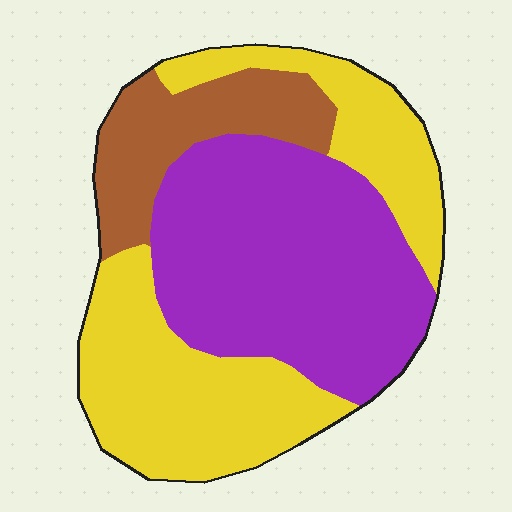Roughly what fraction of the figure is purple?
Purple covers roughly 45% of the figure.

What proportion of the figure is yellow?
Yellow covers 41% of the figure.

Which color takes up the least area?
Brown, at roughly 15%.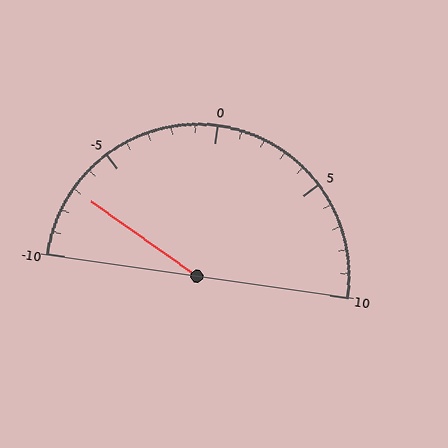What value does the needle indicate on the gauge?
The needle indicates approximately -7.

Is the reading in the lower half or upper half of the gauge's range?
The reading is in the lower half of the range (-10 to 10).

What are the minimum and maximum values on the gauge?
The gauge ranges from -10 to 10.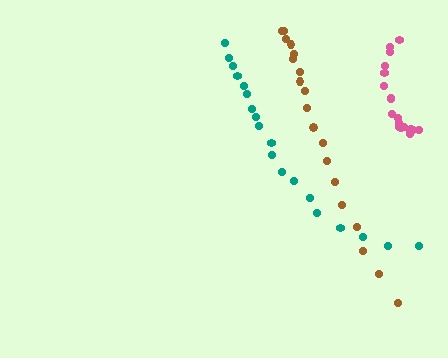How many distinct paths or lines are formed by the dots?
There are 3 distinct paths.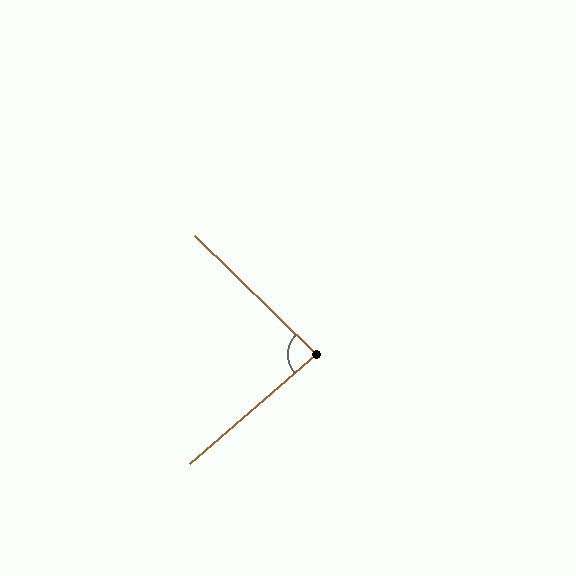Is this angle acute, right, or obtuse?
It is approximately a right angle.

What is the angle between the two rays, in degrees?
Approximately 85 degrees.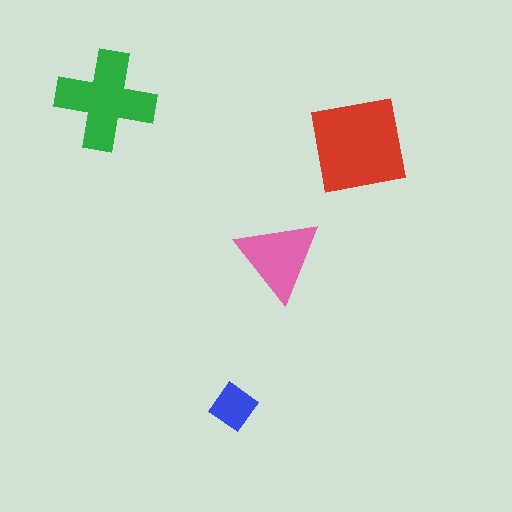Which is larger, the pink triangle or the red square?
The red square.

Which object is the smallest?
The blue diamond.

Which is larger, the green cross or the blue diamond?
The green cross.